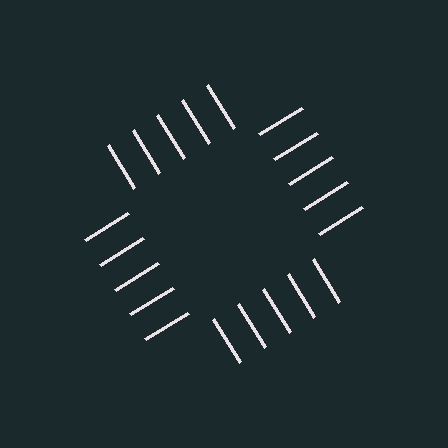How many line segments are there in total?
20 — 5 along each of the 4 edges.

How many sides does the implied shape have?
4 sides — the line-ends trace a square.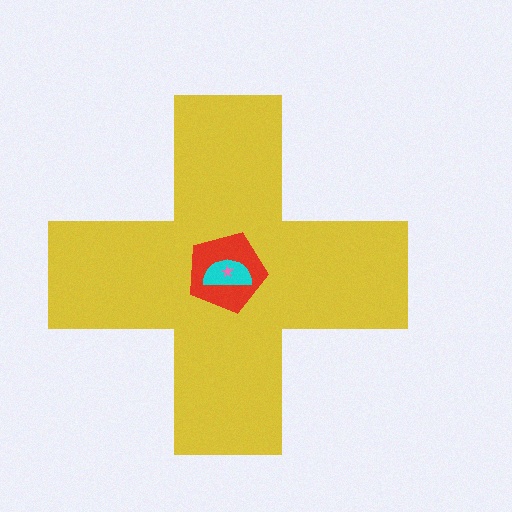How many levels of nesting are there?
4.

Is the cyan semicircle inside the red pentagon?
Yes.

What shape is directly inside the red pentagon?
The cyan semicircle.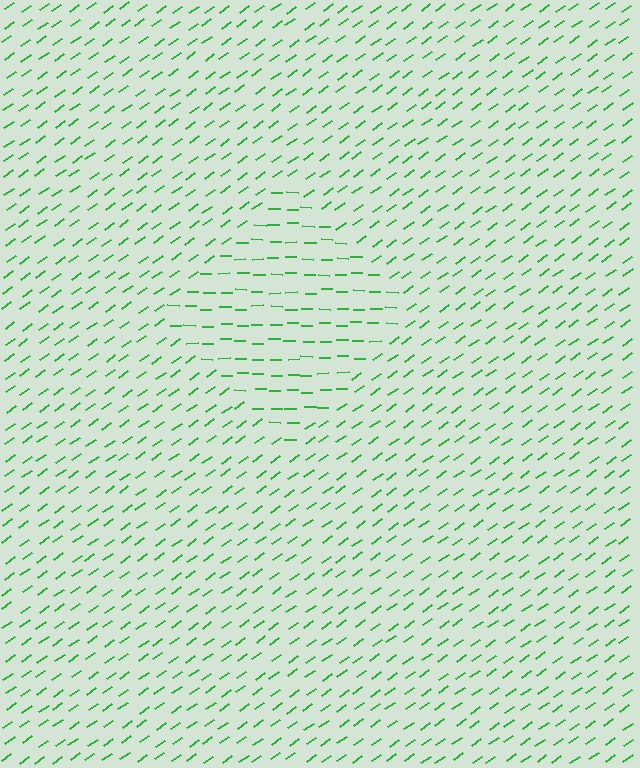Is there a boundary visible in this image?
Yes, there is a texture boundary formed by a change in line orientation.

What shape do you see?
I see a diamond.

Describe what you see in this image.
The image is filled with small green line segments. A diamond region in the image has lines oriented differently from the surrounding lines, creating a visible texture boundary.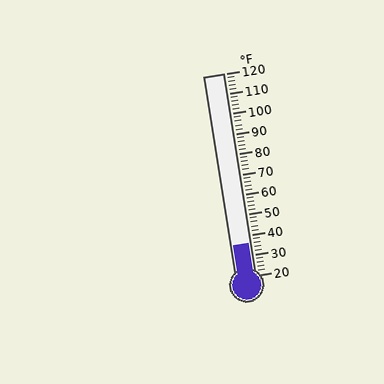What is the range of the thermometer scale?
The thermometer scale ranges from 20°F to 120°F.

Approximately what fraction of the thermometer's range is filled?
The thermometer is filled to approximately 15% of its range.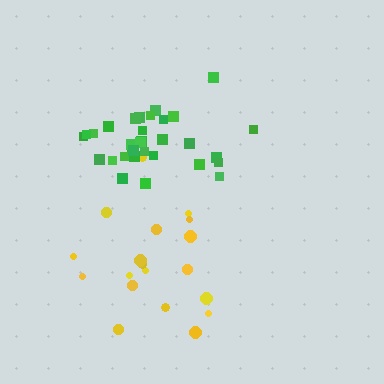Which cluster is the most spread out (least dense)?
Yellow.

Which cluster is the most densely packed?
Green.